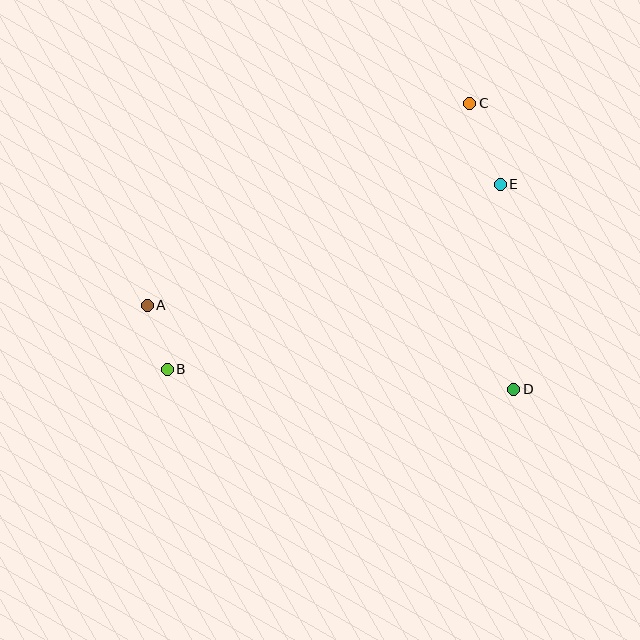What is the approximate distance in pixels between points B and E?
The distance between B and E is approximately 381 pixels.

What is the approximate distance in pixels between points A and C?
The distance between A and C is approximately 380 pixels.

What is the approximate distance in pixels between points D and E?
The distance between D and E is approximately 205 pixels.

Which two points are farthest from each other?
Points B and C are farthest from each other.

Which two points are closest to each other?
Points A and B are closest to each other.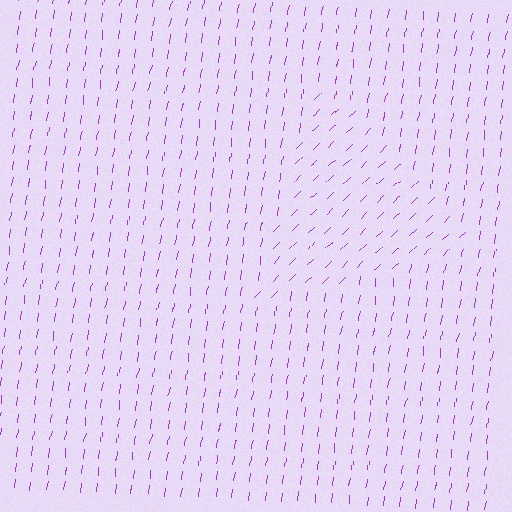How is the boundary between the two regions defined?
The boundary is defined purely by a change in line orientation (approximately 38 degrees difference). All lines are the same color and thickness.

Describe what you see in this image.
The image is filled with small purple line segments. A triangle region in the image has lines oriented differently from the surrounding lines, creating a visible texture boundary.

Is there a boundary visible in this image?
Yes, there is a texture boundary formed by a change in line orientation.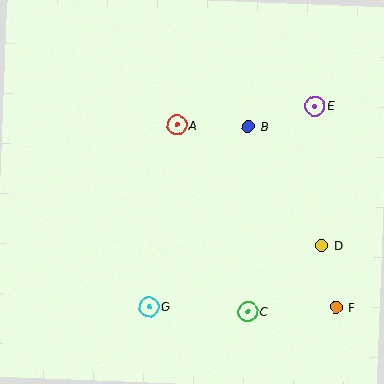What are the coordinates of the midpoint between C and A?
The midpoint between C and A is at (212, 218).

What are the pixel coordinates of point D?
Point D is at (322, 245).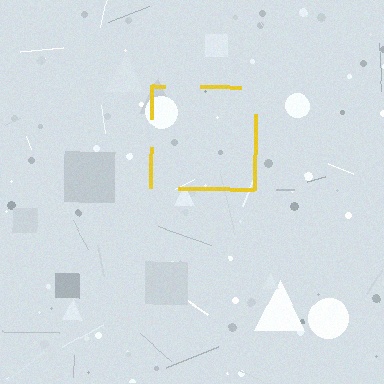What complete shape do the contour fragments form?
The contour fragments form a square.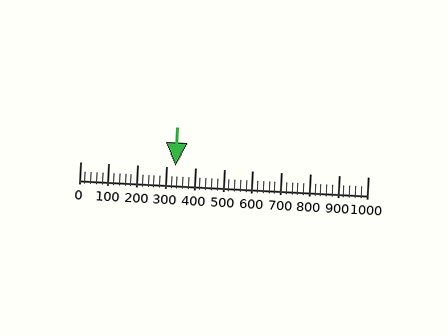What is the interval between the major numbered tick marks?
The major tick marks are spaced 100 units apart.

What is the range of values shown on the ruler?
The ruler shows values from 0 to 1000.